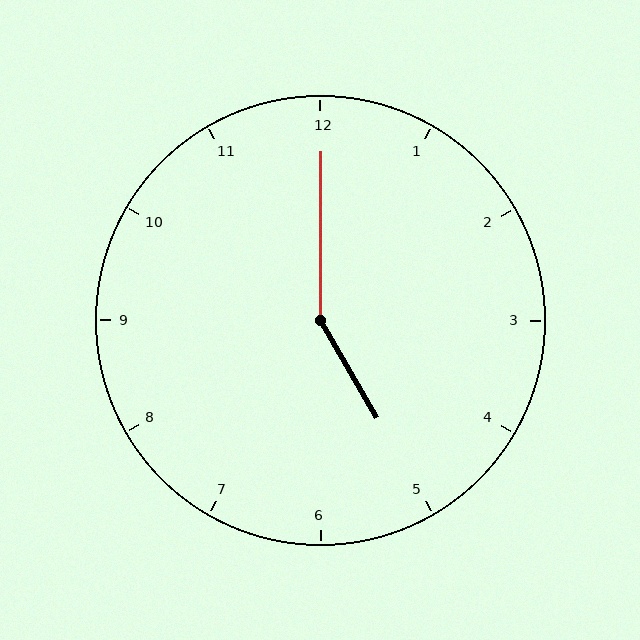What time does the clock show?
5:00.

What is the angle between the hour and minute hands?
Approximately 150 degrees.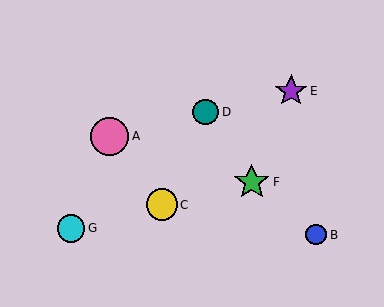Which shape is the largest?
The pink circle (labeled A) is the largest.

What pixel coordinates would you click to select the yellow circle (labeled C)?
Click at (162, 205) to select the yellow circle C.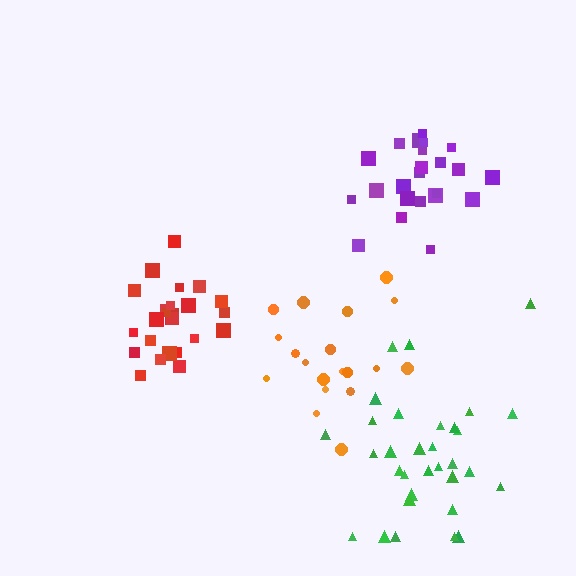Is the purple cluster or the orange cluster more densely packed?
Purple.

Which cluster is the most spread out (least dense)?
Green.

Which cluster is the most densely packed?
Red.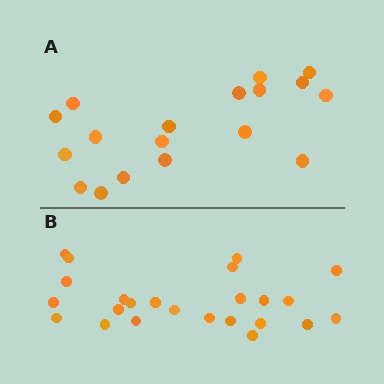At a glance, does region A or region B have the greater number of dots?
Region B (the bottom region) has more dots.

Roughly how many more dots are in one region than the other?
Region B has about 6 more dots than region A.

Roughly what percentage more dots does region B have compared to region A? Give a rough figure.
About 35% more.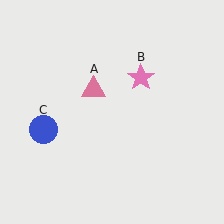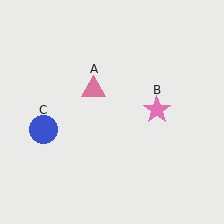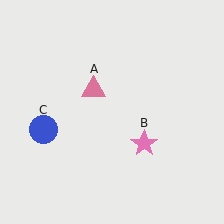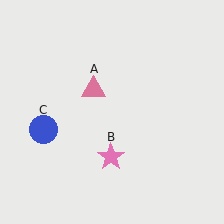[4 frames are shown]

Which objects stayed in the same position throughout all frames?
Pink triangle (object A) and blue circle (object C) remained stationary.